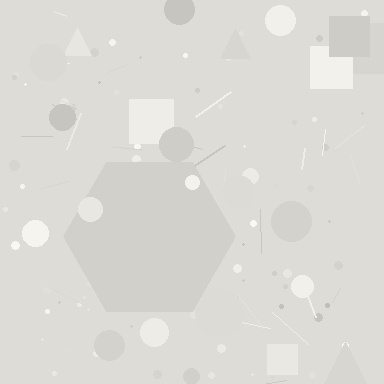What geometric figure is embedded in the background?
A hexagon is embedded in the background.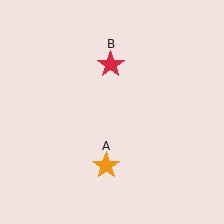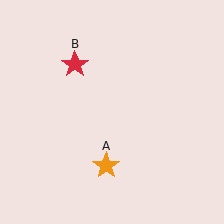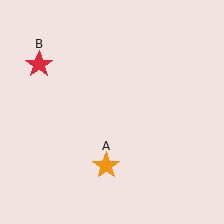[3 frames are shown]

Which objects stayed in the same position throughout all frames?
Orange star (object A) remained stationary.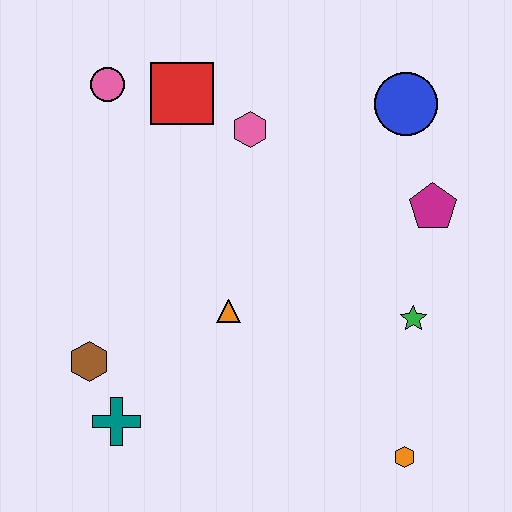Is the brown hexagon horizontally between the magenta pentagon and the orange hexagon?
No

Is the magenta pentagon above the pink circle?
No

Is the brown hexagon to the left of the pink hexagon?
Yes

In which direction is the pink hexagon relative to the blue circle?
The pink hexagon is to the left of the blue circle.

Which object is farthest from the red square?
The orange hexagon is farthest from the red square.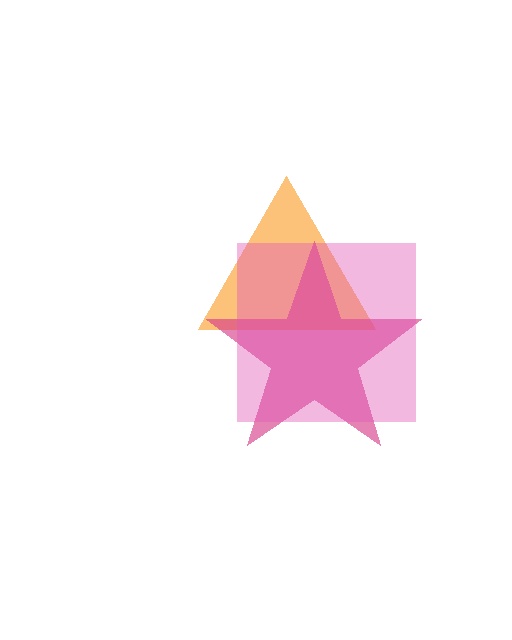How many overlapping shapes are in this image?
There are 3 overlapping shapes in the image.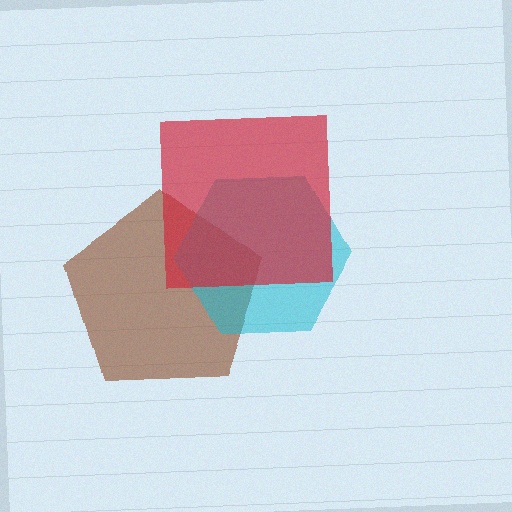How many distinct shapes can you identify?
There are 3 distinct shapes: a brown pentagon, a cyan hexagon, a red square.